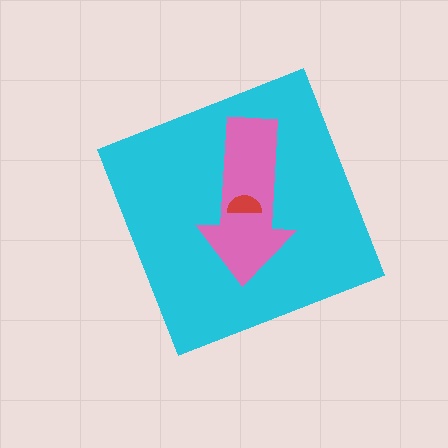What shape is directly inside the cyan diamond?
The pink arrow.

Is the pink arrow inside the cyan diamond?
Yes.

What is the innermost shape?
The red semicircle.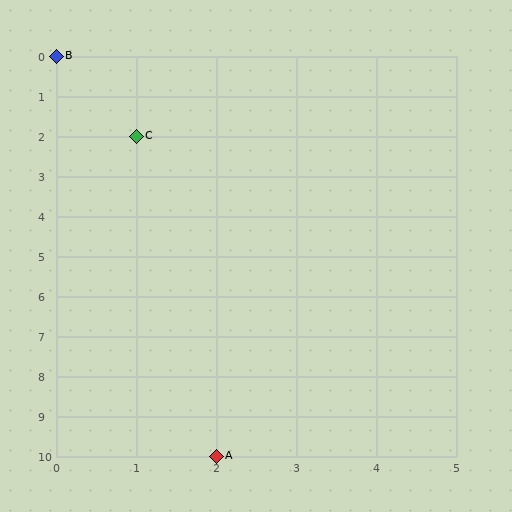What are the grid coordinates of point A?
Point A is at grid coordinates (2, 10).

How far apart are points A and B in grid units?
Points A and B are 2 columns and 10 rows apart (about 10.2 grid units diagonally).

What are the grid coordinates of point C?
Point C is at grid coordinates (1, 2).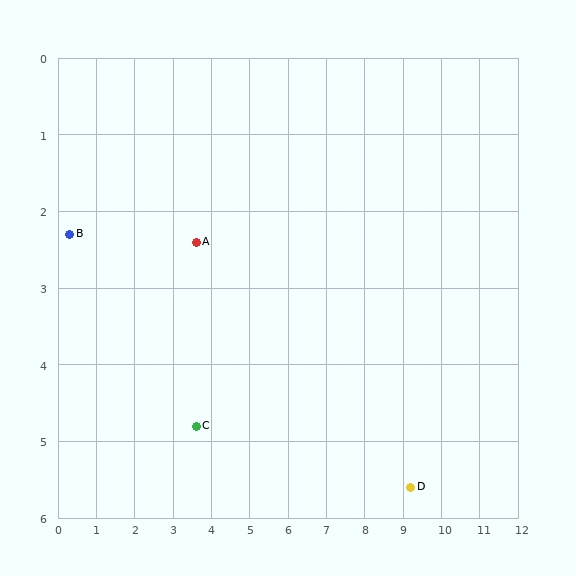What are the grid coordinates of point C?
Point C is at approximately (3.6, 4.8).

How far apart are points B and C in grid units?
Points B and C are about 4.1 grid units apart.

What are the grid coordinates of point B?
Point B is at approximately (0.3, 2.3).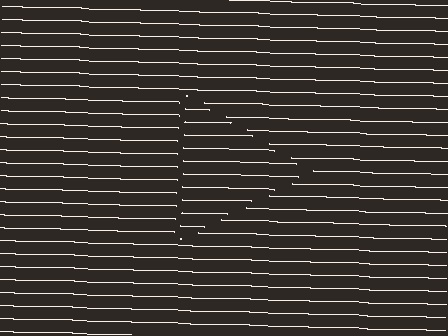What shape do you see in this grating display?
An illusory triangle. The interior of the shape contains the same grating, shifted by half a period — the contour is defined by the phase discontinuity where line-ends from the inner and outer gratings abut.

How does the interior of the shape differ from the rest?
The interior of the shape contains the same grating, shifted by half a period — the contour is defined by the phase discontinuity where line-ends from the inner and outer gratings abut.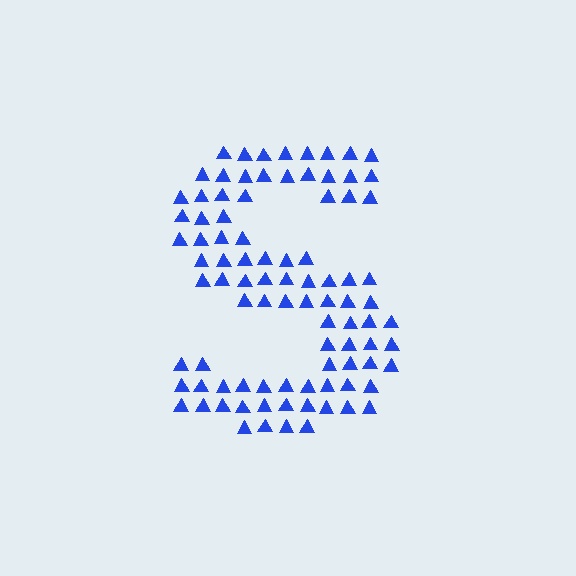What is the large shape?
The large shape is the letter S.